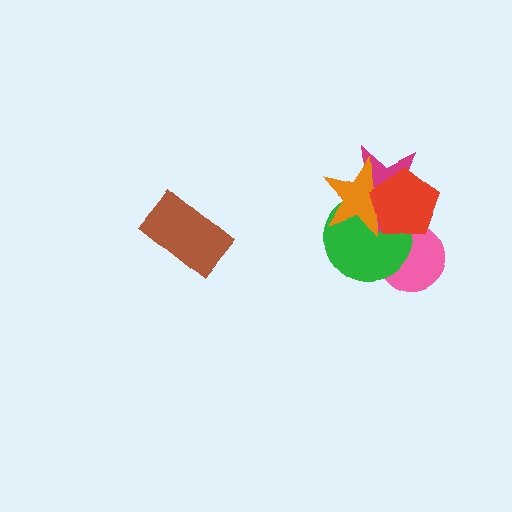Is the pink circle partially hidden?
Yes, it is partially covered by another shape.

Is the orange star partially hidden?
Yes, it is partially covered by another shape.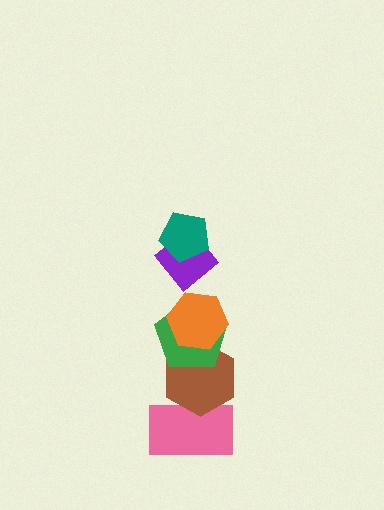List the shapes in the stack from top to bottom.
From top to bottom: the teal pentagon, the purple diamond, the orange hexagon, the green pentagon, the brown hexagon, the pink rectangle.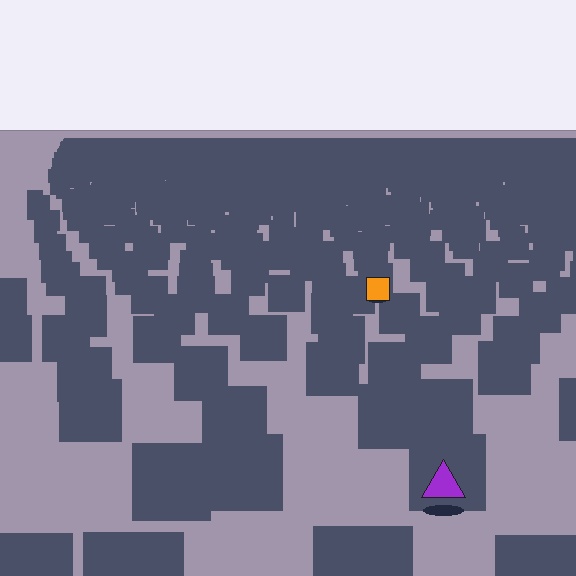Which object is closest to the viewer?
The purple triangle is closest. The texture marks near it are larger and more spread out.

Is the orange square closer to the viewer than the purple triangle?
No. The purple triangle is closer — you can tell from the texture gradient: the ground texture is coarser near it.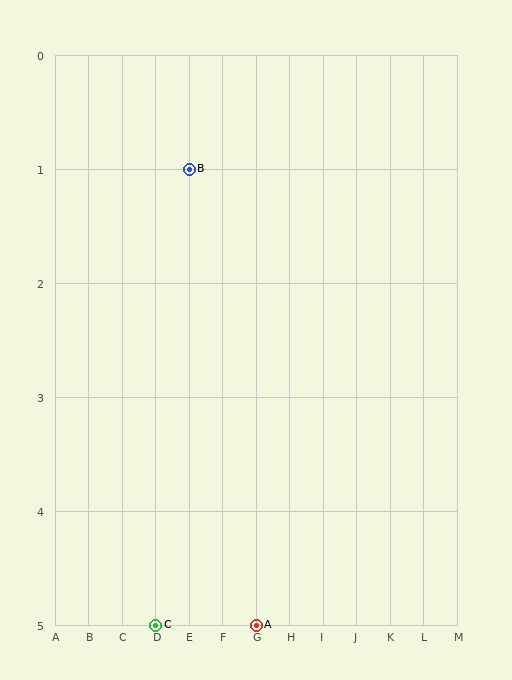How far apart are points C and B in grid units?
Points C and B are 1 column and 4 rows apart (about 4.1 grid units diagonally).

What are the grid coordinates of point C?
Point C is at grid coordinates (D, 5).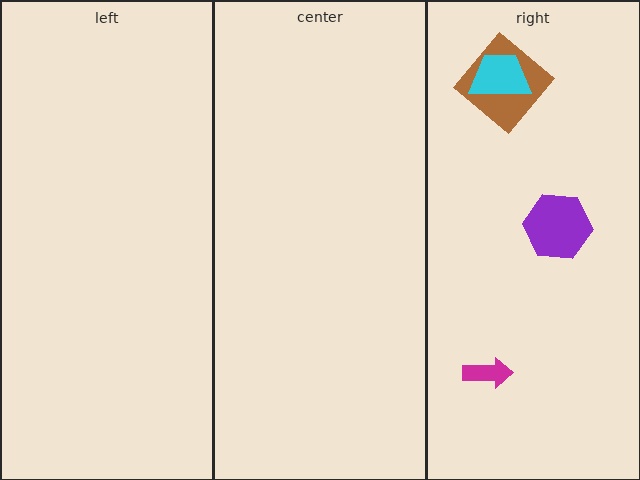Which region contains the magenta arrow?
The right region.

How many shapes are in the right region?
4.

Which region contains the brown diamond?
The right region.